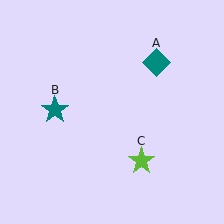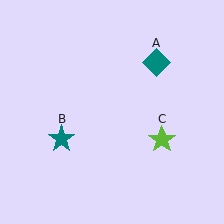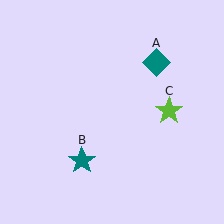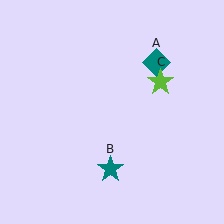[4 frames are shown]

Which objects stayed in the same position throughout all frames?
Teal diamond (object A) remained stationary.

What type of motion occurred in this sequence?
The teal star (object B), lime star (object C) rotated counterclockwise around the center of the scene.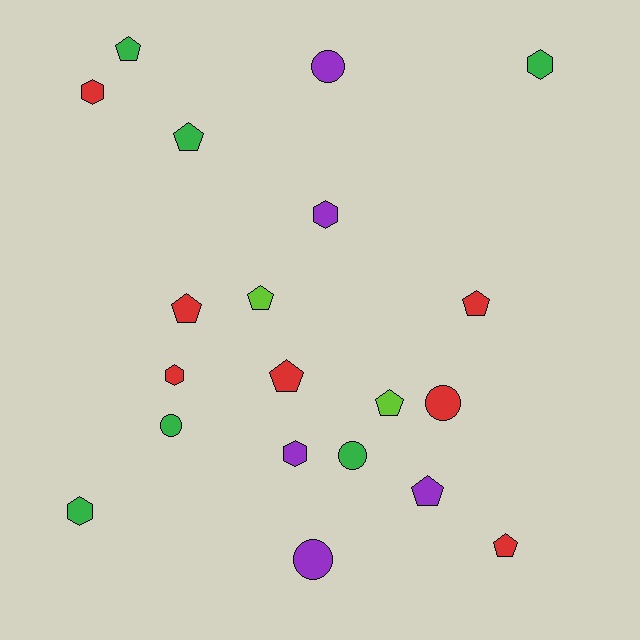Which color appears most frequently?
Red, with 7 objects.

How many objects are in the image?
There are 20 objects.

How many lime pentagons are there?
There are 2 lime pentagons.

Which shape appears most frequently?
Pentagon, with 9 objects.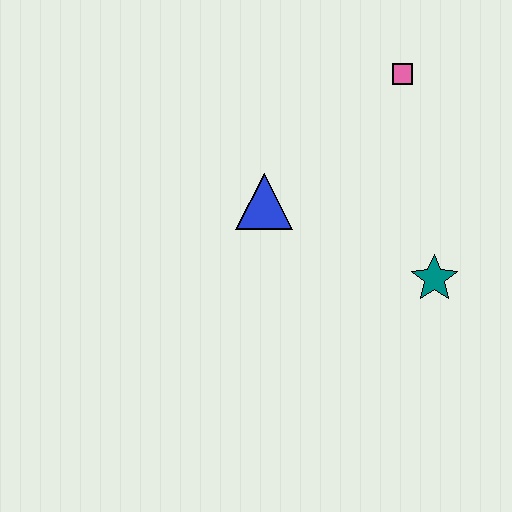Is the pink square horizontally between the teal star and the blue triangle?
Yes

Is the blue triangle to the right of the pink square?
No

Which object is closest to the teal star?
The blue triangle is closest to the teal star.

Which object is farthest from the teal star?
The pink square is farthest from the teal star.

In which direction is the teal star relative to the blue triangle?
The teal star is to the right of the blue triangle.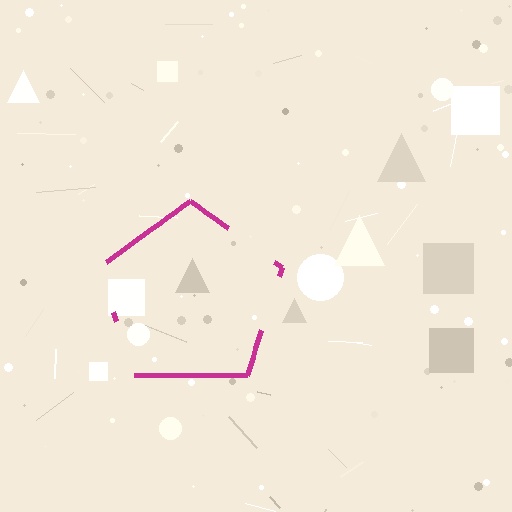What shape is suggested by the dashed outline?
The dashed outline suggests a pentagon.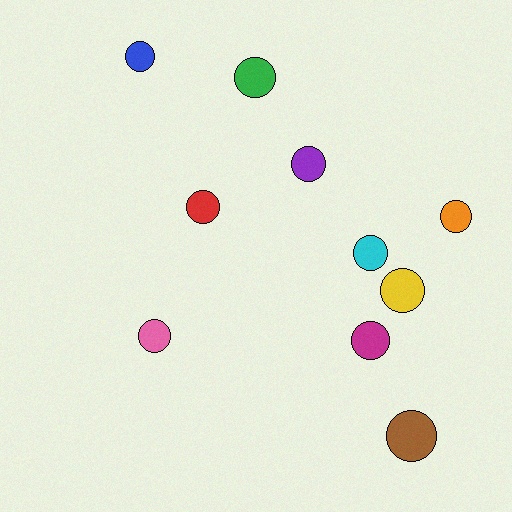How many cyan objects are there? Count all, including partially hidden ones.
There is 1 cyan object.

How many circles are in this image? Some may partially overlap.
There are 10 circles.